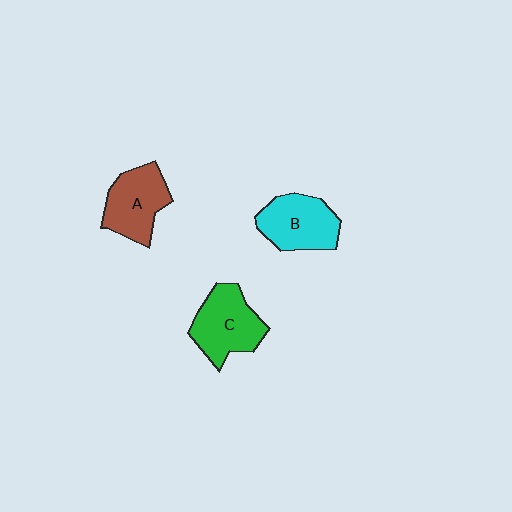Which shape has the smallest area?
Shape A (brown).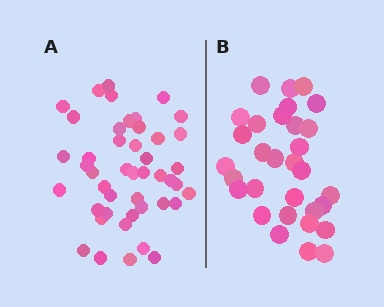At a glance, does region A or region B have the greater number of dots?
Region A (the left region) has more dots.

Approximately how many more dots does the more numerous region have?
Region A has approximately 15 more dots than region B.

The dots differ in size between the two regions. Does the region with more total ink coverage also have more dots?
No. Region B has more total ink coverage because its dots are larger, but region A actually contains more individual dots. Total area can be misleading — the number of items is what matters here.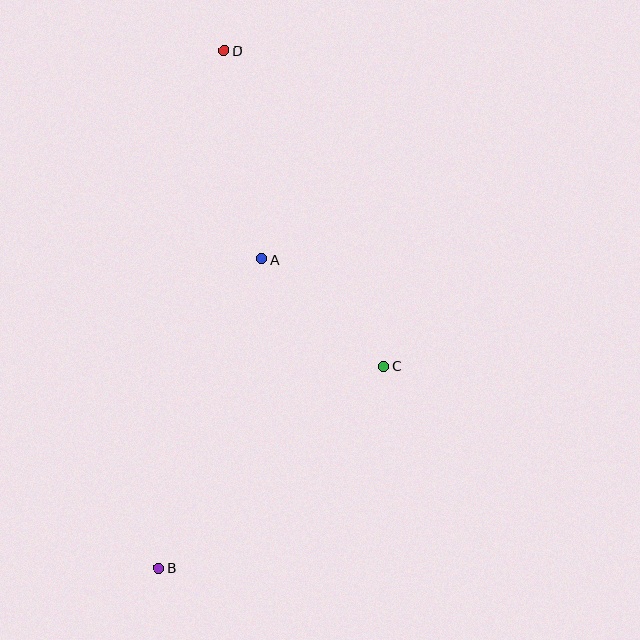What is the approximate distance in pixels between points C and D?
The distance between C and D is approximately 353 pixels.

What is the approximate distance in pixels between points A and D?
The distance between A and D is approximately 212 pixels.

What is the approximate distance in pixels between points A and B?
The distance between A and B is approximately 325 pixels.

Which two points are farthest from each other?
Points B and D are farthest from each other.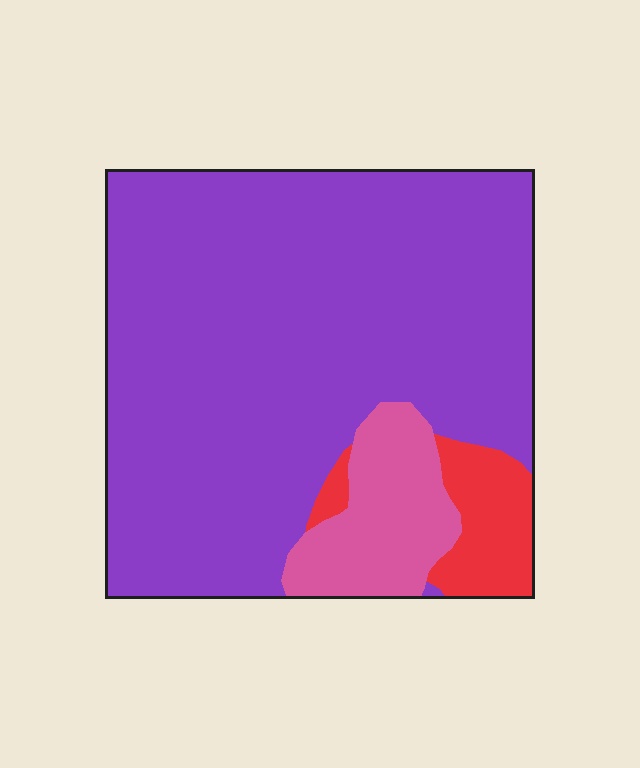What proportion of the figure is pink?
Pink covers roughly 10% of the figure.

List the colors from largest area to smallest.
From largest to smallest: purple, pink, red.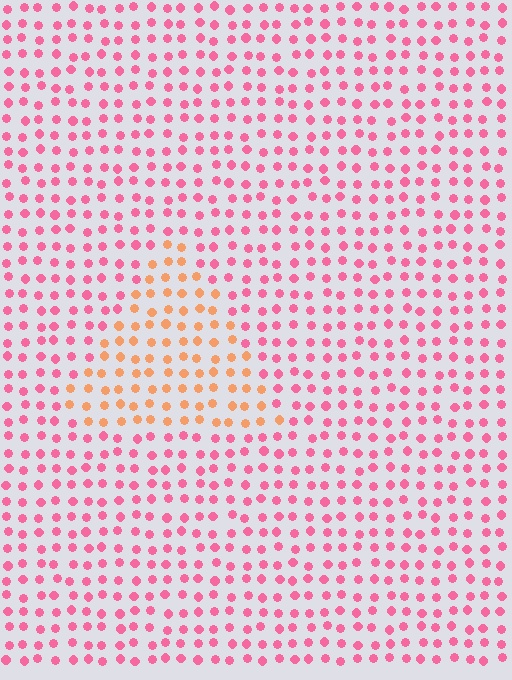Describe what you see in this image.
The image is filled with small pink elements in a uniform arrangement. A triangle-shaped region is visible where the elements are tinted to a slightly different hue, forming a subtle color boundary.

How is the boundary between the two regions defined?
The boundary is defined purely by a slight shift in hue (about 46 degrees). Spacing, size, and orientation are identical on both sides.